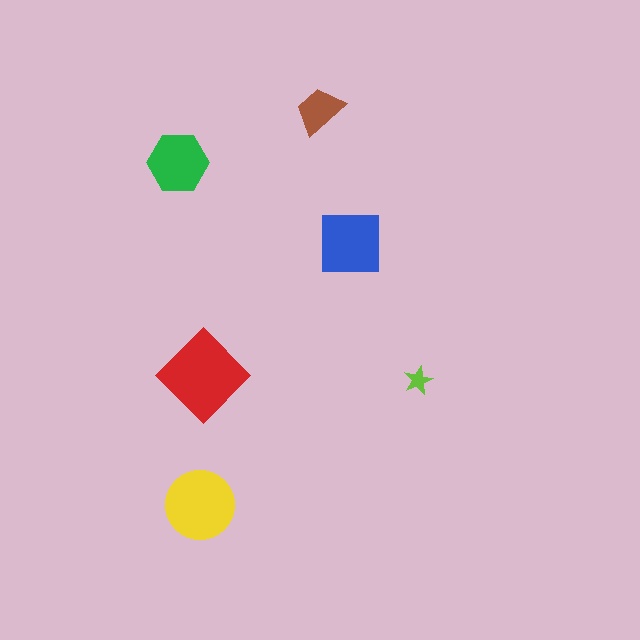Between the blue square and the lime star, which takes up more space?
The blue square.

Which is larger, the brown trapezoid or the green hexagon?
The green hexagon.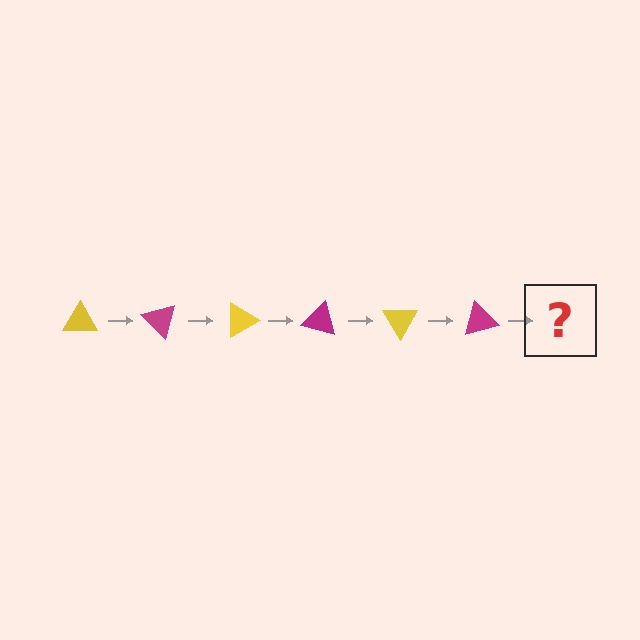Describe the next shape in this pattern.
It should be a yellow triangle, rotated 270 degrees from the start.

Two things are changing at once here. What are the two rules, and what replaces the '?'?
The two rules are that it rotates 45 degrees each step and the color cycles through yellow and magenta. The '?' should be a yellow triangle, rotated 270 degrees from the start.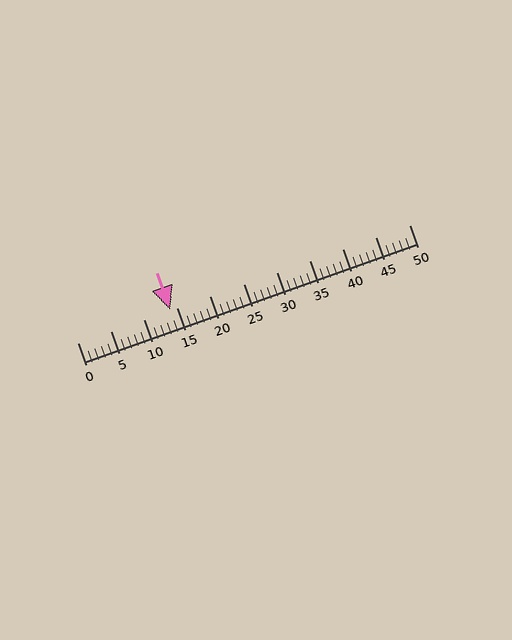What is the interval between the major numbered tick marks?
The major tick marks are spaced 5 units apart.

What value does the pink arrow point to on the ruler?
The pink arrow points to approximately 14.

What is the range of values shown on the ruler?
The ruler shows values from 0 to 50.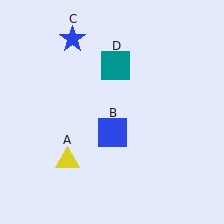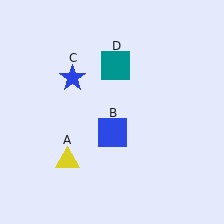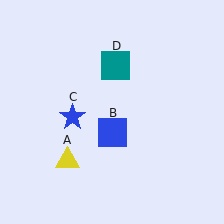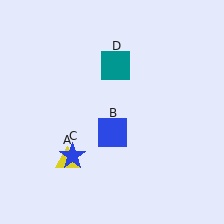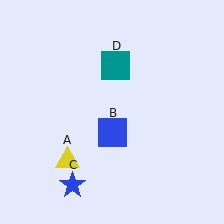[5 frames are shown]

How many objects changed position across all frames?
1 object changed position: blue star (object C).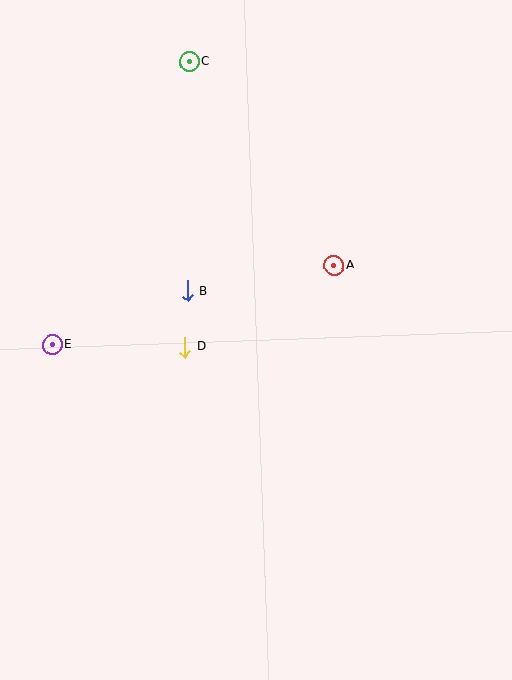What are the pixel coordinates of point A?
Point A is at (334, 265).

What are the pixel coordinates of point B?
Point B is at (188, 291).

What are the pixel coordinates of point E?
Point E is at (52, 344).